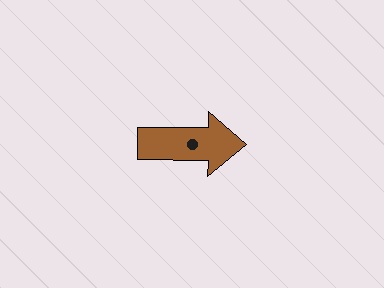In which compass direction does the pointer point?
East.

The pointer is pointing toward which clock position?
Roughly 3 o'clock.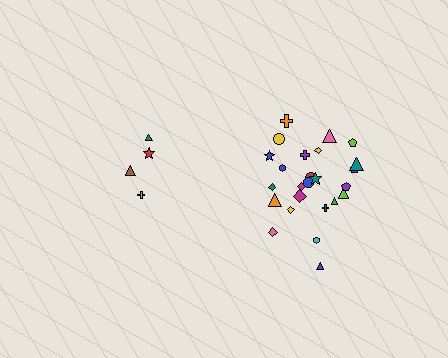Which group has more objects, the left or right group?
The right group.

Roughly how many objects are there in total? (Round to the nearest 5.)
Roughly 30 objects in total.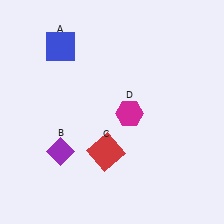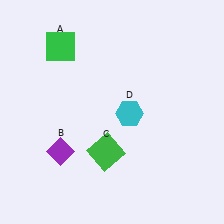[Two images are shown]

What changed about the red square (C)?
In Image 1, C is red. In Image 2, it changed to green.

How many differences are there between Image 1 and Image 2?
There are 3 differences between the two images.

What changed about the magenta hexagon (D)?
In Image 1, D is magenta. In Image 2, it changed to cyan.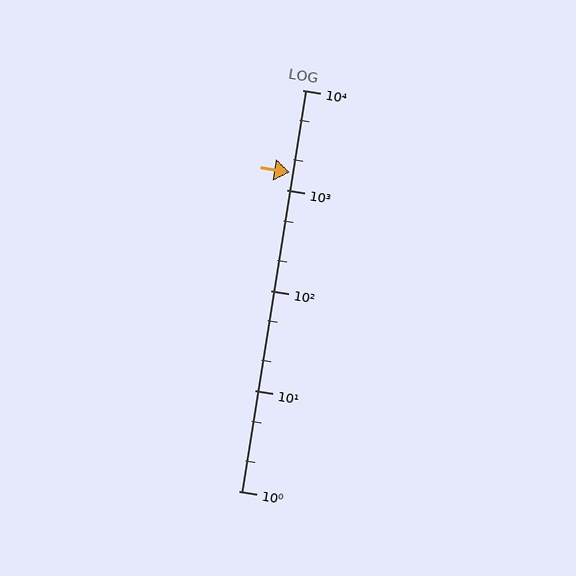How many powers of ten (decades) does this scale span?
The scale spans 4 decades, from 1 to 10000.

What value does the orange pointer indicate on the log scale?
The pointer indicates approximately 1500.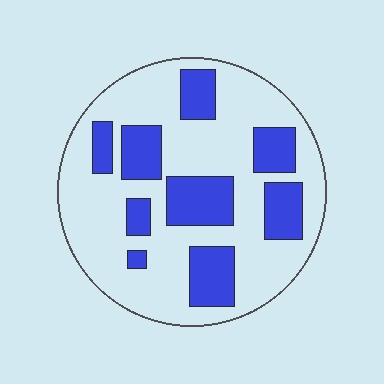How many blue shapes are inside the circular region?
9.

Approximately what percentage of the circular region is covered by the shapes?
Approximately 30%.